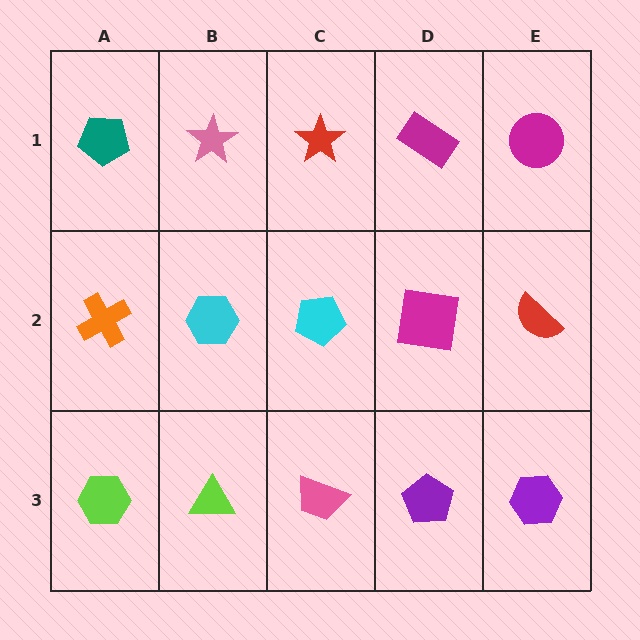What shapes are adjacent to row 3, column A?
An orange cross (row 2, column A), a lime triangle (row 3, column B).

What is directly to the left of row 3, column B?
A lime hexagon.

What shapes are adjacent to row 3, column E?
A red semicircle (row 2, column E), a purple pentagon (row 3, column D).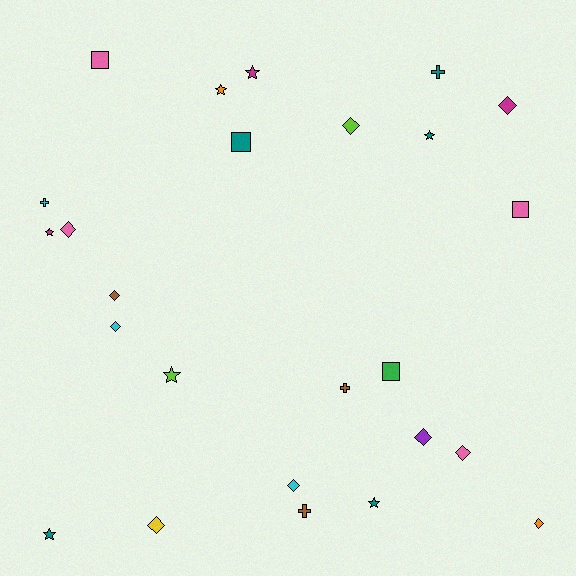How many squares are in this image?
There are 4 squares.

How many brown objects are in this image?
There are 3 brown objects.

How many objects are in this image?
There are 25 objects.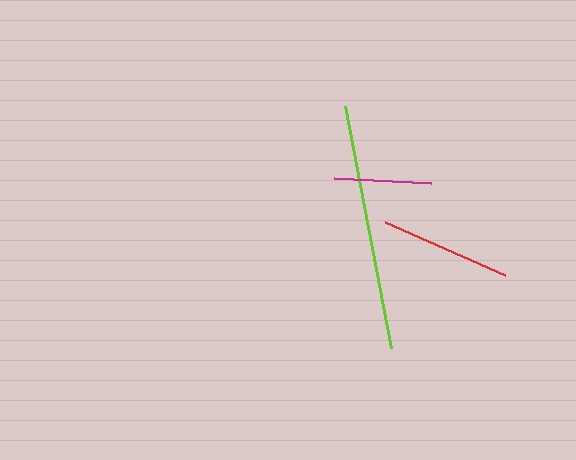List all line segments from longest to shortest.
From longest to shortest: lime, red, magenta.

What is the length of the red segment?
The red segment is approximately 131 pixels long.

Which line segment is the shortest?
The magenta line is the shortest at approximately 97 pixels.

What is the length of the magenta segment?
The magenta segment is approximately 97 pixels long.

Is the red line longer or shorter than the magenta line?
The red line is longer than the magenta line.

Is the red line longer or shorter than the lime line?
The lime line is longer than the red line.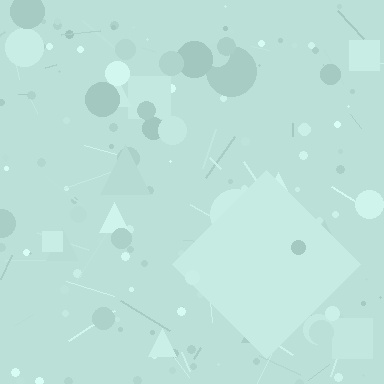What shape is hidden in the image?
A diamond is hidden in the image.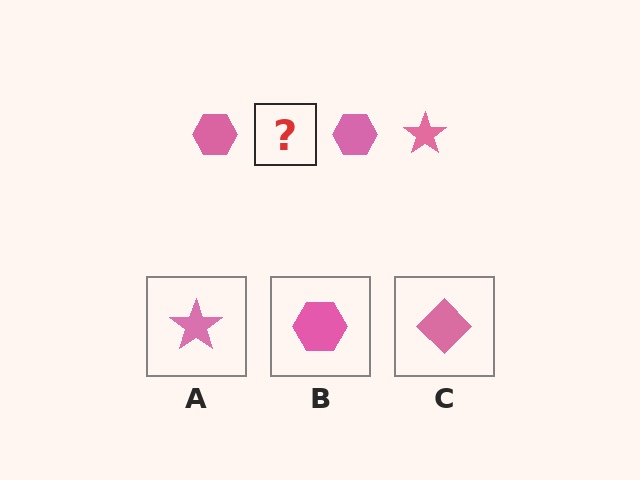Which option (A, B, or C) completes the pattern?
A.